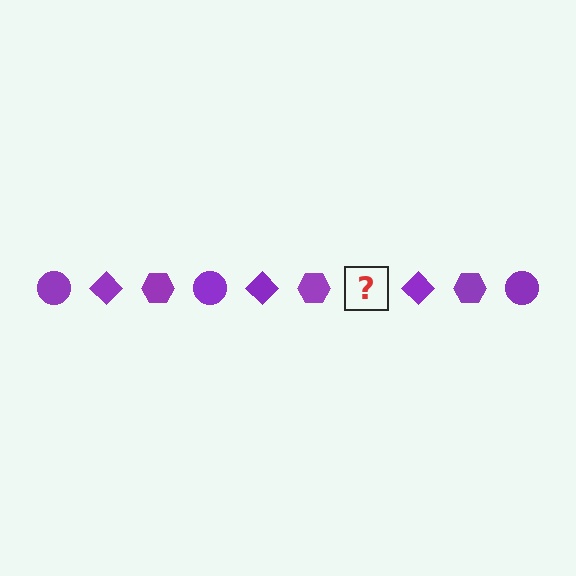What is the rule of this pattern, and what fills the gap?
The rule is that the pattern cycles through circle, diamond, hexagon shapes in purple. The gap should be filled with a purple circle.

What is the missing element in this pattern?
The missing element is a purple circle.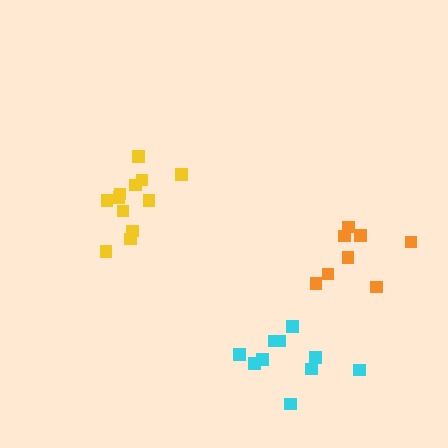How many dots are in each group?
Group 1: 8 dots, Group 2: 11 dots, Group 3: 12 dots (31 total).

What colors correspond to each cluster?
The clusters are colored: orange, cyan, yellow.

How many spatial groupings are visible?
There are 3 spatial groupings.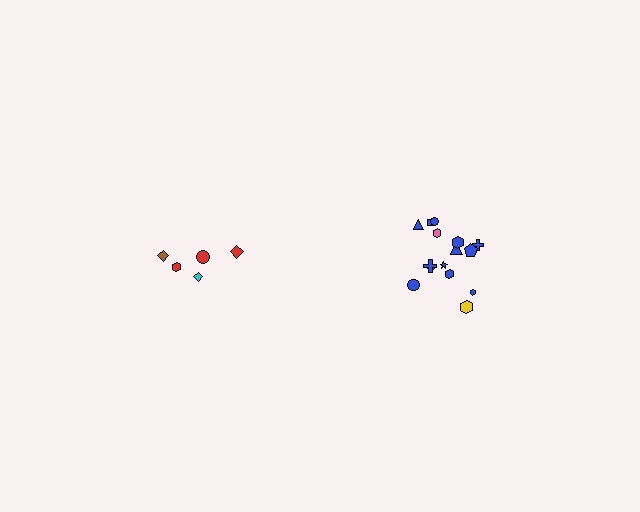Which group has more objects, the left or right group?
The right group.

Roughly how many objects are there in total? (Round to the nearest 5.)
Roughly 20 objects in total.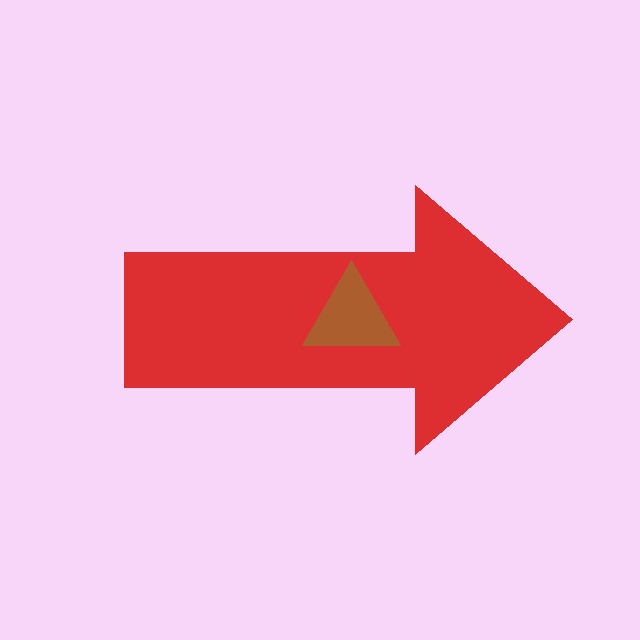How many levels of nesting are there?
2.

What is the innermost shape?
The brown triangle.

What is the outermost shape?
The red arrow.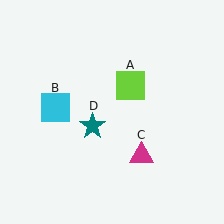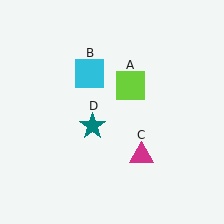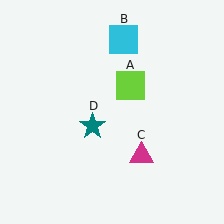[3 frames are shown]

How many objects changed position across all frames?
1 object changed position: cyan square (object B).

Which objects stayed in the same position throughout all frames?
Lime square (object A) and magenta triangle (object C) and teal star (object D) remained stationary.